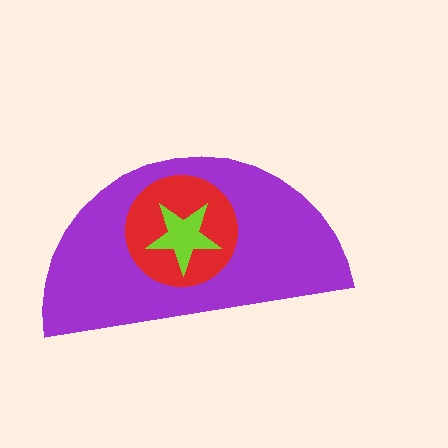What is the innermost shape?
The lime star.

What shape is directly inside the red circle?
The lime star.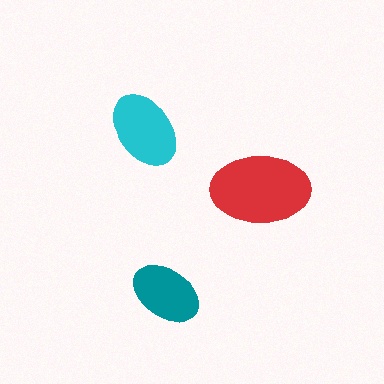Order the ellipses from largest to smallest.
the red one, the cyan one, the teal one.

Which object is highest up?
The cyan ellipse is topmost.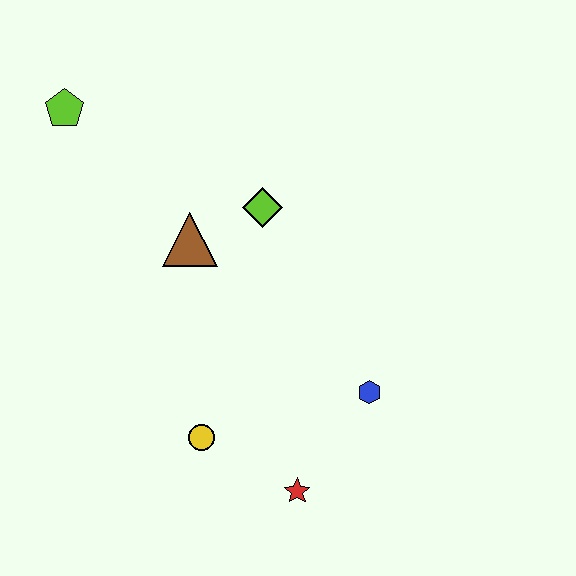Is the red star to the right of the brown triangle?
Yes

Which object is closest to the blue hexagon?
The red star is closest to the blue hexagon.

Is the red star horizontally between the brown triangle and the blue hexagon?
Yes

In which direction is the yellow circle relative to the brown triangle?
The yellow circle is below the brown triangle.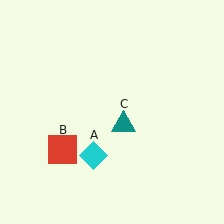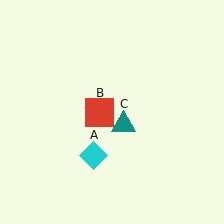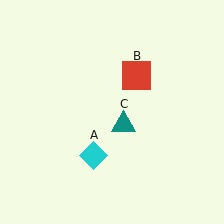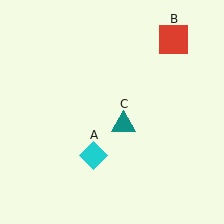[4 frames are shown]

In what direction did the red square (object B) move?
The red square (object B) moved up and to the right.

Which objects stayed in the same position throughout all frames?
Cyan diamond (object A) and teal triangle (object C) remained stationary.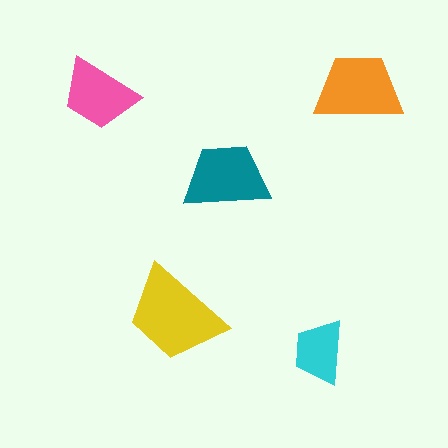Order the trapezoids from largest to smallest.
the yellow one, the orange one, the teal one, the pink one, the cyan one.